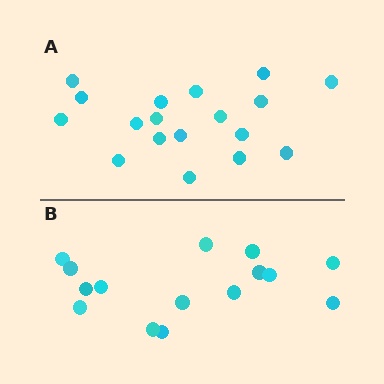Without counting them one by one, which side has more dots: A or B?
Region A (the top region) has more dots.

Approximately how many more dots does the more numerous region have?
Region A has just a few more — roughly 2 or 3 more dots than region B.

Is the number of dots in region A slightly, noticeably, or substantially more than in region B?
Region A has only slightly more — the two regions are fairly close. The ratio is roughly 1.2 to 1.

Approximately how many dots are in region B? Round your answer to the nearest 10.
About 20 dots. (The exact count is 15, which rounds to 20.)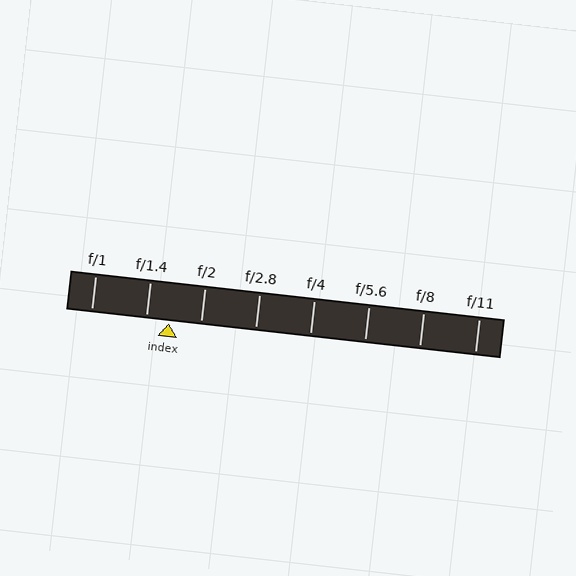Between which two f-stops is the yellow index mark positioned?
The index mark is between f/1.4 and f/2.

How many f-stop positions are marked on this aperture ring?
There are 8 f-stop positions marked.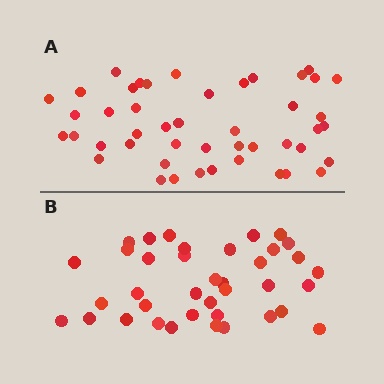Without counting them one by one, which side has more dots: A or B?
Region A (the top region) has more dots.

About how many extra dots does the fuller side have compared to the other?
Region A has roughly 8 or so more dots than region B.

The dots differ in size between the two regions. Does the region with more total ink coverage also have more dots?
No. Region B has more total ink coverage because its dots are larger, but region A actually contains more individual dots. Total area can be misleading — the number of items is what matters here.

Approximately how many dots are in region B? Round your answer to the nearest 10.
About 40 dots. (The exact count is 38, which rounds to 40.)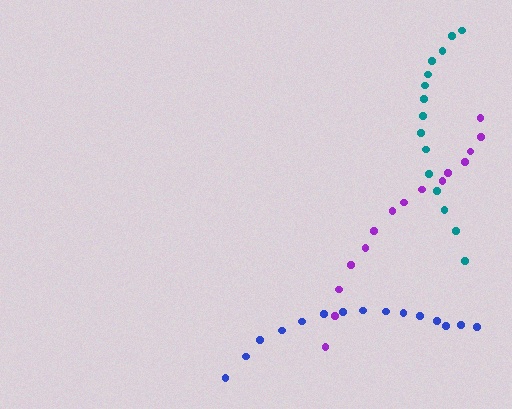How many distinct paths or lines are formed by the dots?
There are 3 distinct paths.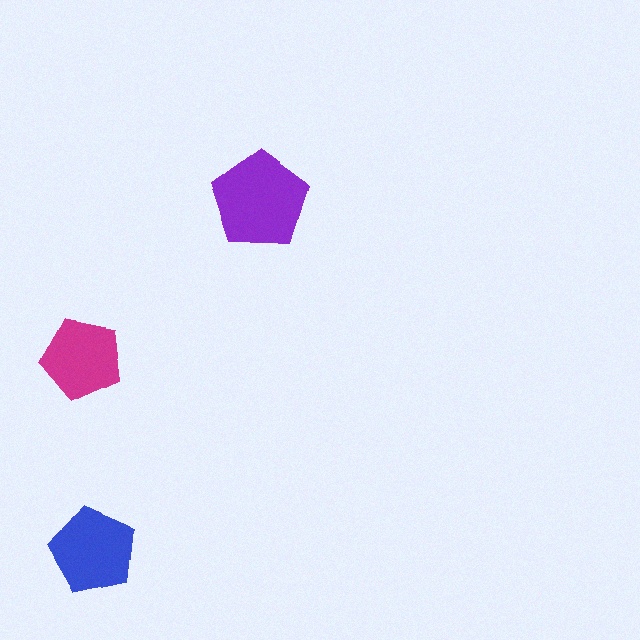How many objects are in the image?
There are 3 objects in the image.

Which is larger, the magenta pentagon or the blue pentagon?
The blue one.